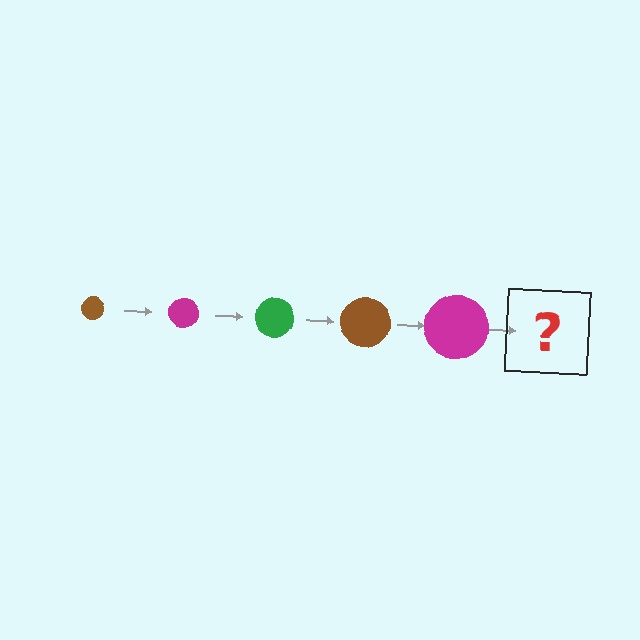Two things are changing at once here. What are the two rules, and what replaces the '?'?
The two rules are that the circle grows larger each step and the color cycles through brown, magenta, and green. The '?' should be a green circle, larger than the previous one.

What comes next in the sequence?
The next element should be a green circle, larger than the previous one.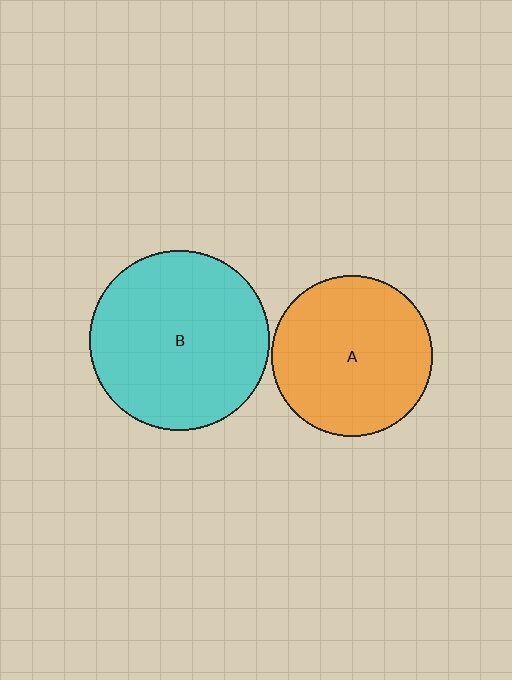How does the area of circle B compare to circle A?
Approximately 1.2 times.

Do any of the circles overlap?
No, none of the circles overlap.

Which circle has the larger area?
Circle B (cyan).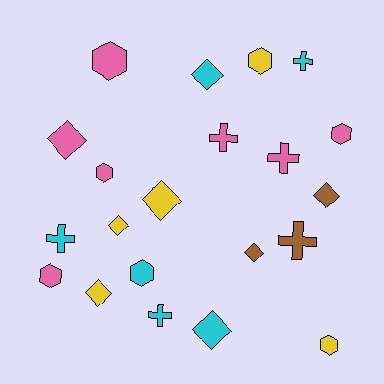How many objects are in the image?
There are 21 objects.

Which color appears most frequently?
Pink, with 7 objects.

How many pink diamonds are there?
There is 1 pink diamond.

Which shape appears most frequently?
Diamond, with 8 objects.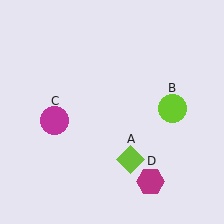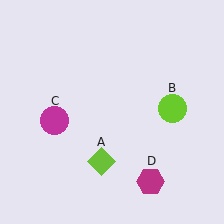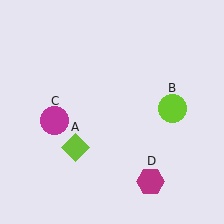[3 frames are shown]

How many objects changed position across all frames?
1 object changed position: lime diamond (object A).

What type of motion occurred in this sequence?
The lime diamond (object A) rotated clockwise around the center of the scene.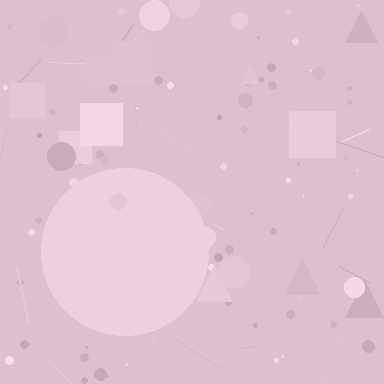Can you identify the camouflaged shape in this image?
The camouflaged shape is a circle.